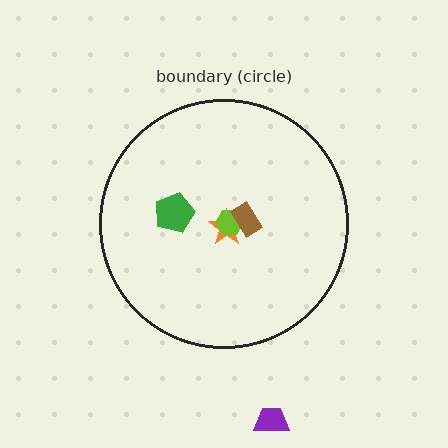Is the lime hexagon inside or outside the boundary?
Inside.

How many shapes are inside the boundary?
4 inside, 1 outside.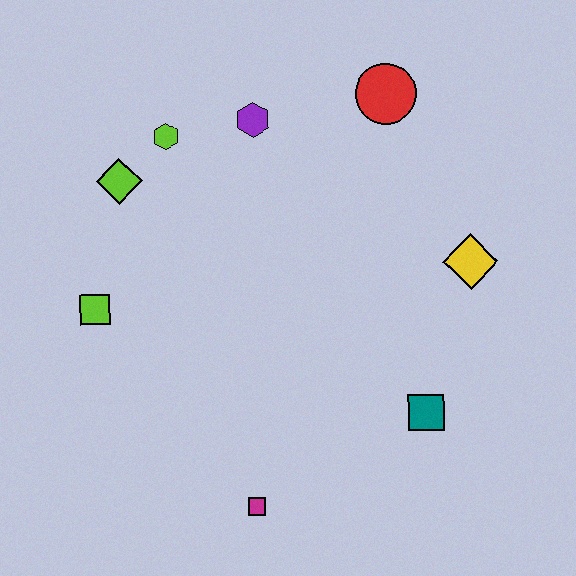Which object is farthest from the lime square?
The yellow diamond is farthest from the lime square.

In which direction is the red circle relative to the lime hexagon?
The red circle is to the right of the lime hexagon.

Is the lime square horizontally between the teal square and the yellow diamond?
No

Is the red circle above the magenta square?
Yes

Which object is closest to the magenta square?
The teal square is closest to the magenta square.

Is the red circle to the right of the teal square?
No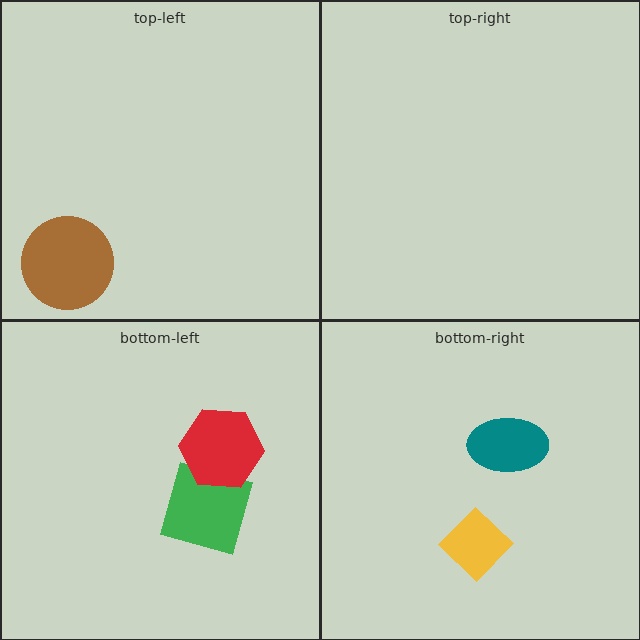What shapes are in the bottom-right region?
The teal ellipse, the yellow diamond.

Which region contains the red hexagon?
The bottom-left region.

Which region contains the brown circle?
The top-left region.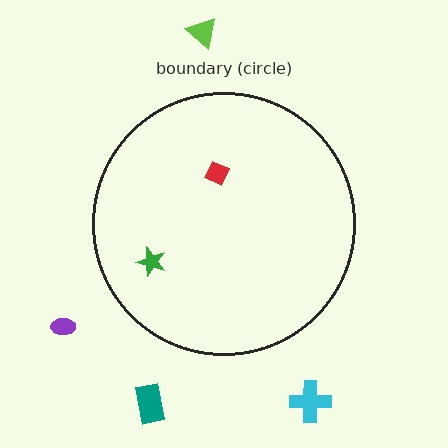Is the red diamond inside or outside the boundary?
Inside.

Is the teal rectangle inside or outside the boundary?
Outside.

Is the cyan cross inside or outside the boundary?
Outside.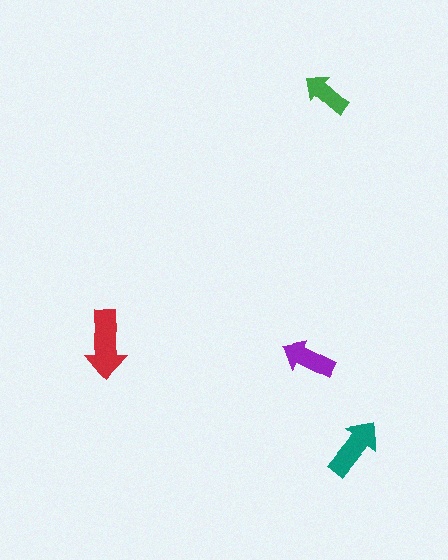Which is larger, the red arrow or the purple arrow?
The red one.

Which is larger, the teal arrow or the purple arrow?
The teal one.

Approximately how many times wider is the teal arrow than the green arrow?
About 1.5 times wider.